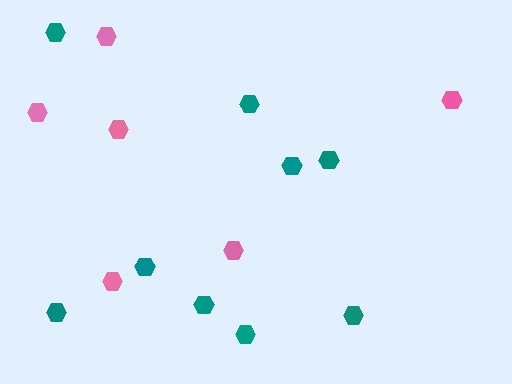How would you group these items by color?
There are 2 groups: one group of pink hexagons (6) and one group of teal hexagons (9).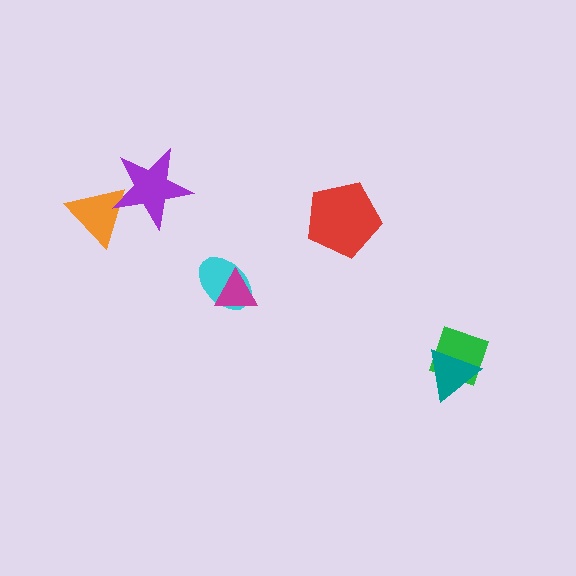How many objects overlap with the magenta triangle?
1 object overlaps with the magenta triangle.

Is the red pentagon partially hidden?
No, no other shape covers it.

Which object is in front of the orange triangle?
The purple star is in front of the orange triangle.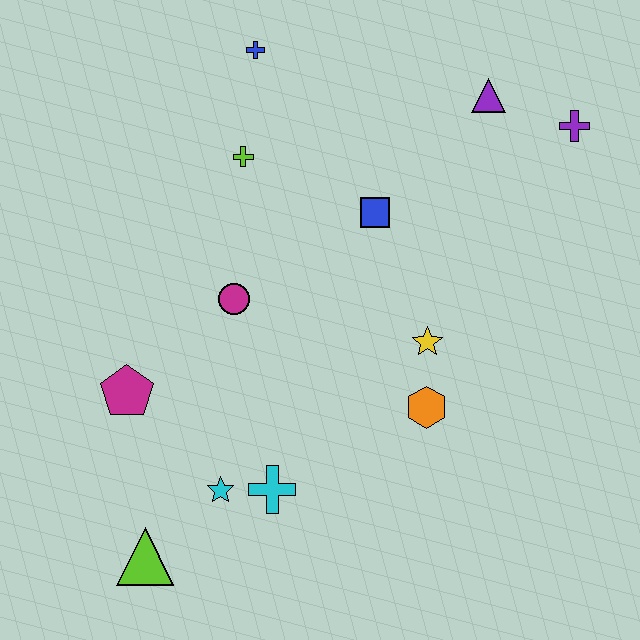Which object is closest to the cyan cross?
The cyan star is closest to the cyan cross.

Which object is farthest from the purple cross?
The lime triangle is farthest from the purple cross.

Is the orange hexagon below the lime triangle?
No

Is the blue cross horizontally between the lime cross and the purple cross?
Yes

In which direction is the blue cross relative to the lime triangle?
The blue cross is above the lime triangle.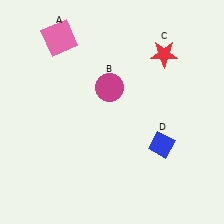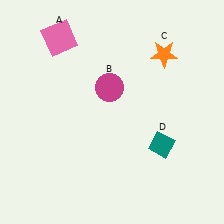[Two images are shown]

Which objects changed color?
C changed from red to orange. D changed from blue to teal.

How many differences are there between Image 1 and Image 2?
There are 2 differences between the two images.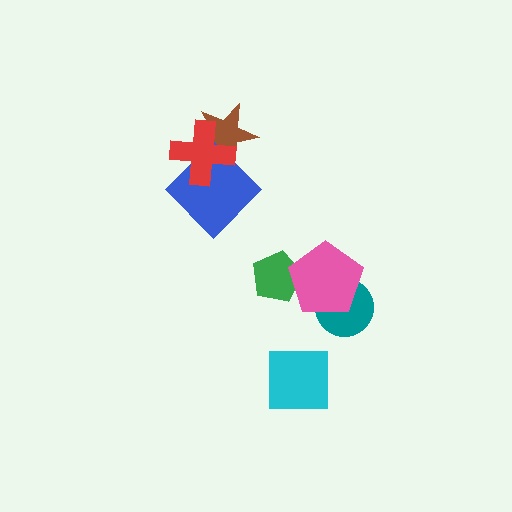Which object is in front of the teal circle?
The pink pentagon is in front of the teal circle.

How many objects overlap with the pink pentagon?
2 objects overlap with the pink pentagon.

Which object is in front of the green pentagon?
The pink pentagon is in front of the green pentagon.